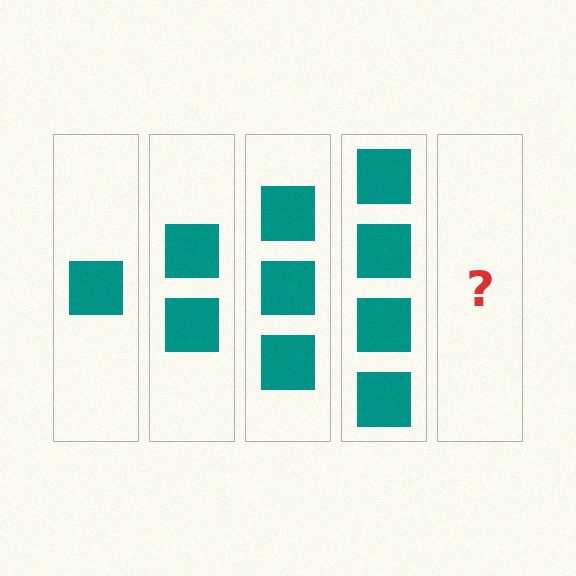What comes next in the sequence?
The next element should be 5 squares.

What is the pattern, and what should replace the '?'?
The pattern is that each step adds one more square. The '?' should be 5 squares.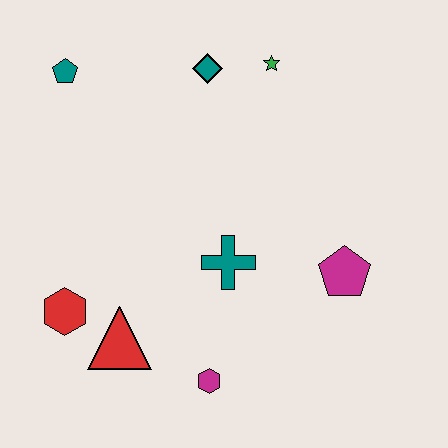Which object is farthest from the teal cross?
The teal pentagon is farthest from the teal cross.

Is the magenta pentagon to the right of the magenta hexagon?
Yes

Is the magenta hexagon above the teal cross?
No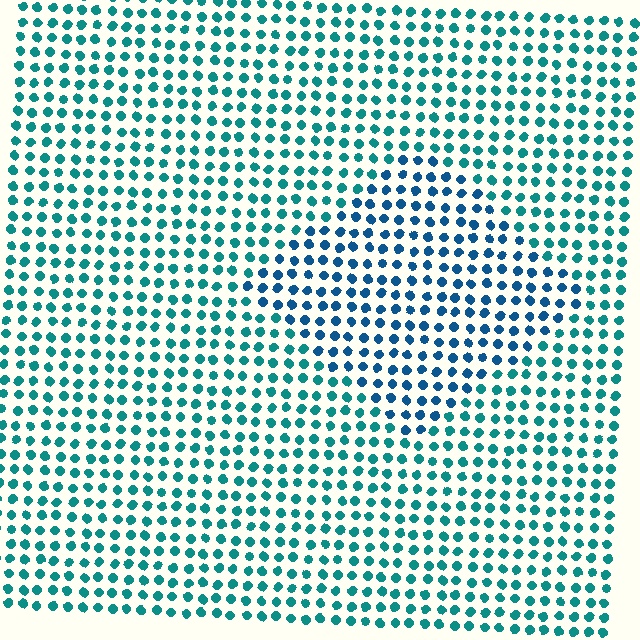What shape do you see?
I see a diamond.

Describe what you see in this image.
The image is filled with small teal elements in a uniform arrangement. A diamond-shaped region is visible where the elements are tinted to a slightly different hue, forming a subtle color boundary.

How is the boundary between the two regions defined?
The boundary is defined purely by a slight shift in hue (about 29 degrees). Spacing, size, and orientation are identical on both sides.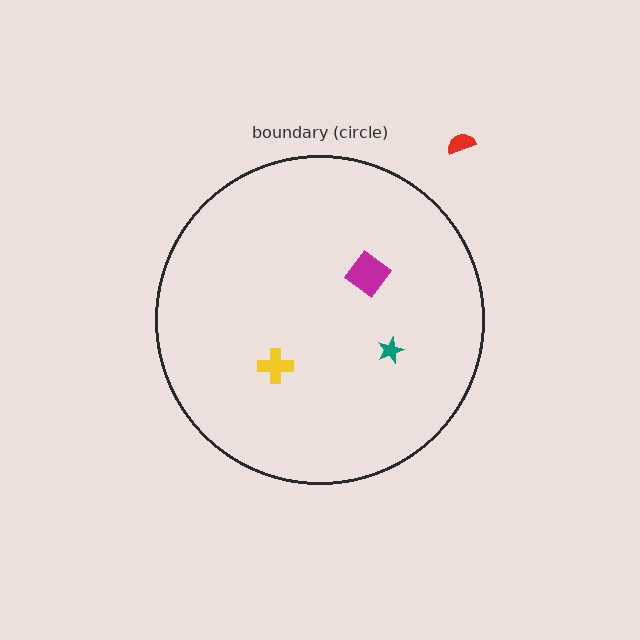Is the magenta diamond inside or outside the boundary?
Inside.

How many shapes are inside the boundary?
3 inside, 1 outside.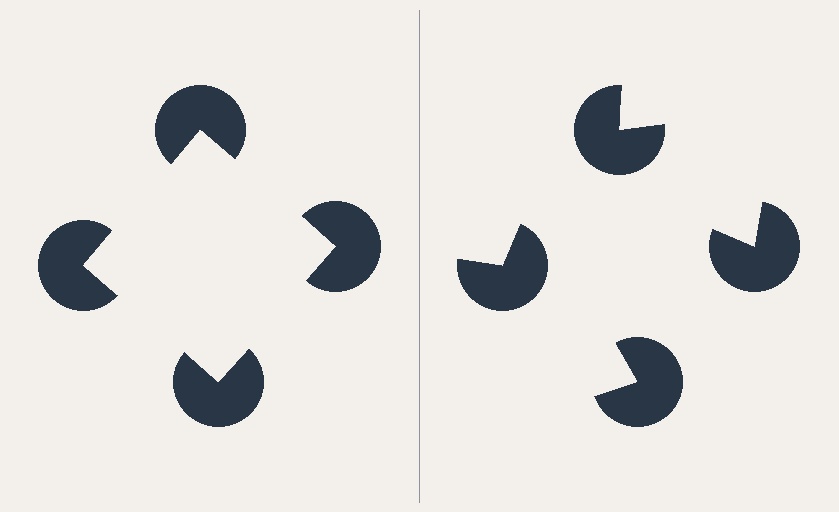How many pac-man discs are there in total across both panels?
8 — 4 on each side.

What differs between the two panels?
The pac-man discs are positioned identically on both sides; only the wedge orientations differ. On the left they align to a square; on the right they are misaligned.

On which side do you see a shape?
An illusory square appears on the left side. On the right side the wedge cuts are rotated, so no coherent shape forms.